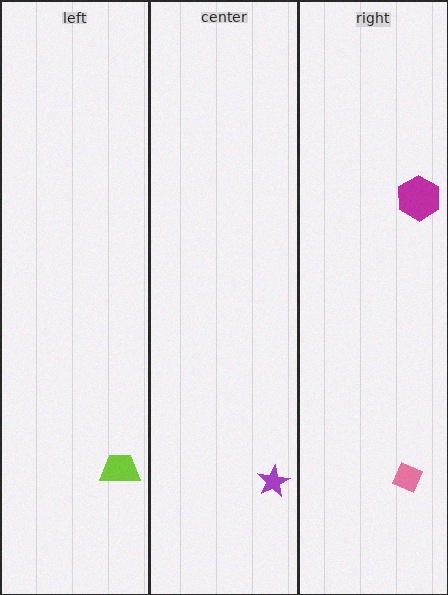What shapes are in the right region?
The magenta hexagon, the pink diamond.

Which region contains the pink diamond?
The right region.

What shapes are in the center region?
The purple star.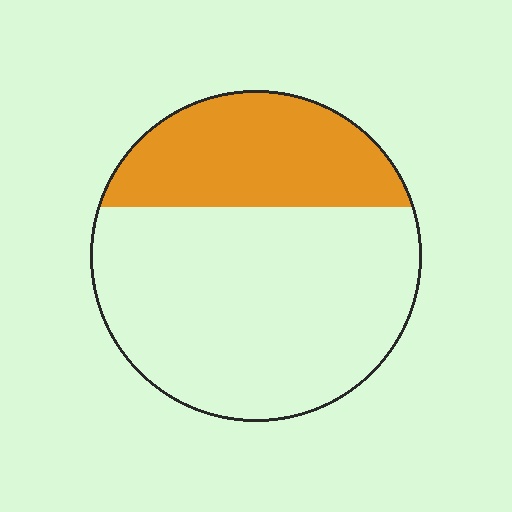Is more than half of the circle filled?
No.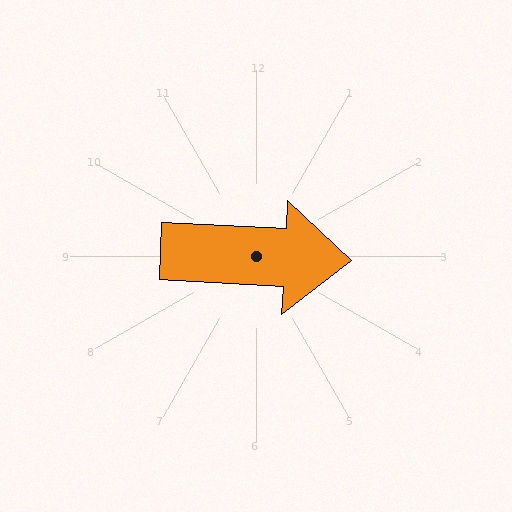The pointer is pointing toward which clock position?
Roughly 3 o'clock.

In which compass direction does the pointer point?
East.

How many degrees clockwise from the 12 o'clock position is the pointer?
Approximately 93 degrees.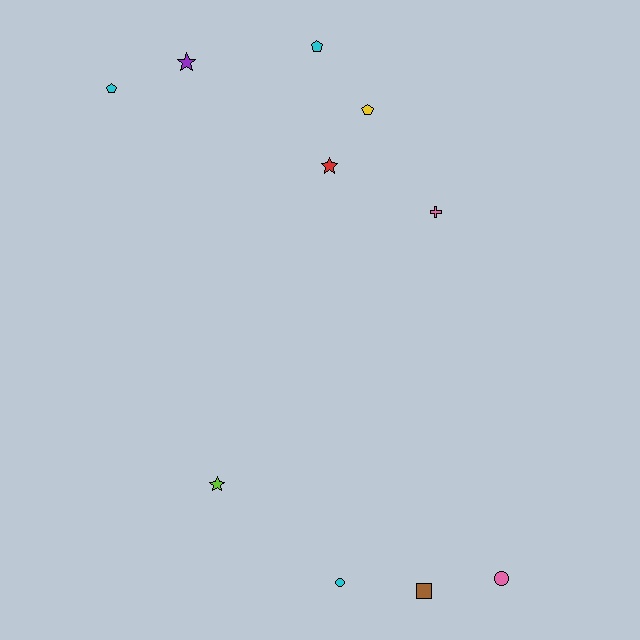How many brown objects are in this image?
There is 1 brown object.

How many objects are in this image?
There are 10 objects.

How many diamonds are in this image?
There are no diamonds.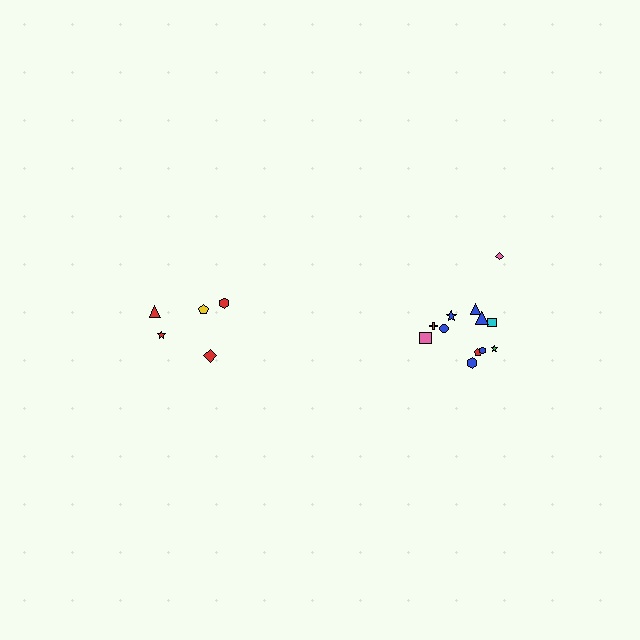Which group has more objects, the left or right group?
The right group.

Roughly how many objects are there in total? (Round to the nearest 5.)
Roughly 15 objects in total.